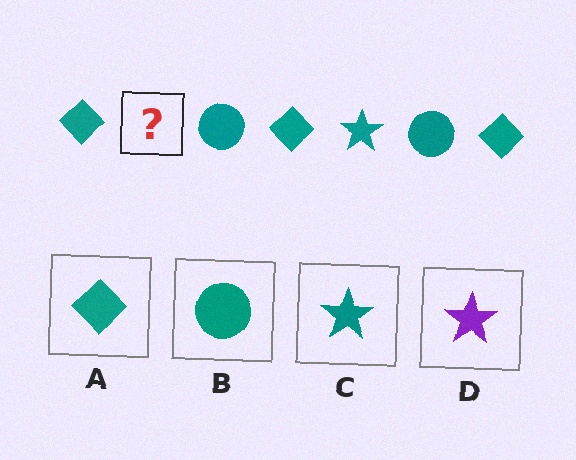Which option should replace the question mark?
Option C.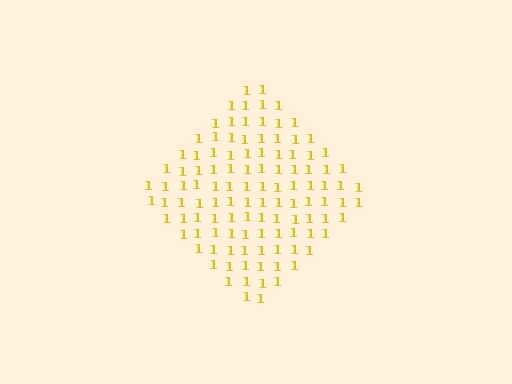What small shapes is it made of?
It is made of small digit 1's.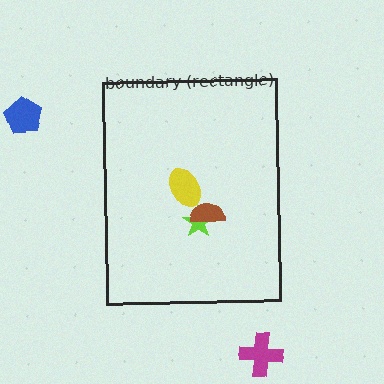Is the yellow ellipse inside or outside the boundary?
Inside.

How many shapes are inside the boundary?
3 inside, 2 outside.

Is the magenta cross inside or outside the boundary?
Outside.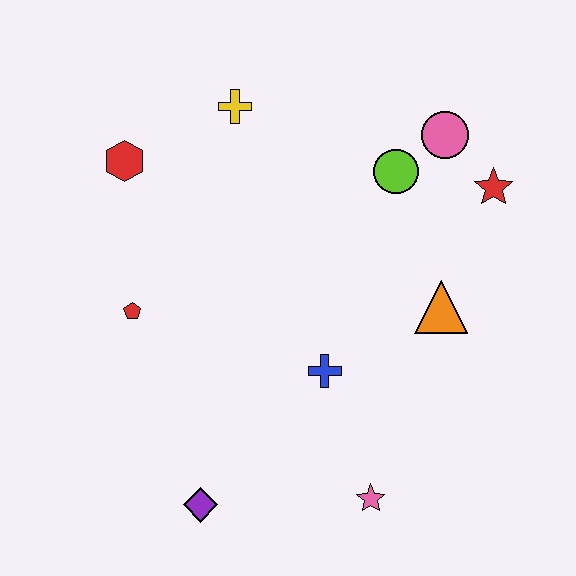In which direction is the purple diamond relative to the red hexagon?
The purple diamond is below the red hexagon.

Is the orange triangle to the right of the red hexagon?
Yes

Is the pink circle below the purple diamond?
No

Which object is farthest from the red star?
The purple diamond is farthest from the red star.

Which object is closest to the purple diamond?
The pink star is closest to the purple diamond.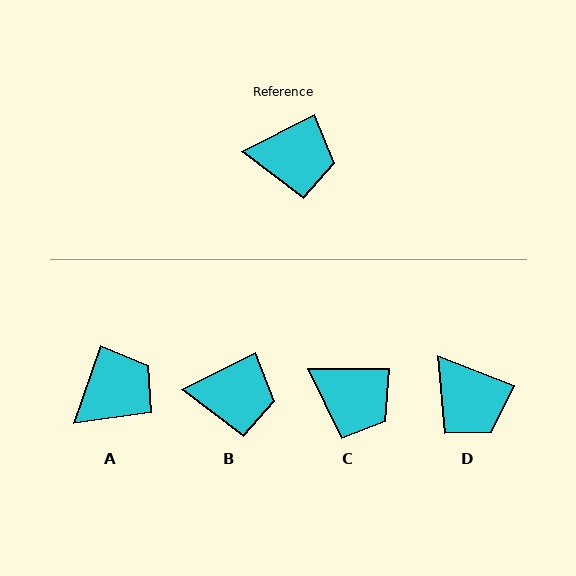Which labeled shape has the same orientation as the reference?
B.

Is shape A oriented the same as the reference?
No, it is off by about 45 degrees.